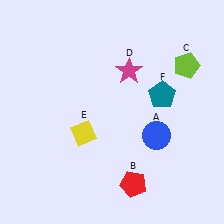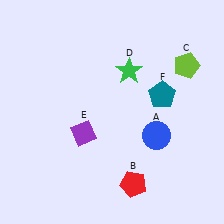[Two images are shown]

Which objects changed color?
D changed from magenta to green. E changed from yellow to purple.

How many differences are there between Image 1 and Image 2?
There are 2 differences between the two images.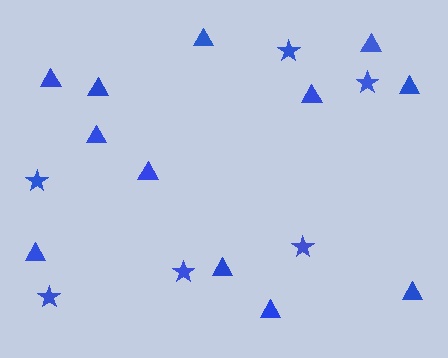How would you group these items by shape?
There are 2 groups: one group of triangles (12) and one group of stars (6).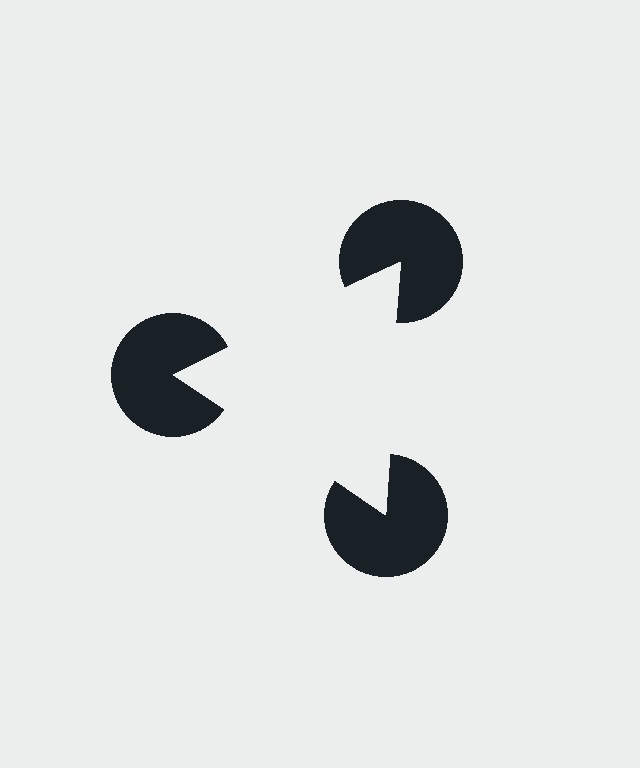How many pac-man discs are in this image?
There are 3 — one at each vertex of the illusory triangle.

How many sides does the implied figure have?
3 sides.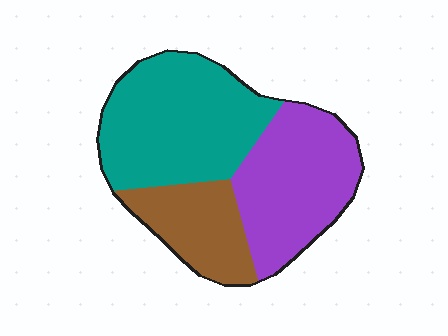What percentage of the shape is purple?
Purple takes up about three eighths (3/8) of the shape.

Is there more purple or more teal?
Teal.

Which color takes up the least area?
Brown, at roughly 20%.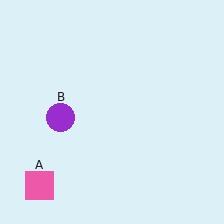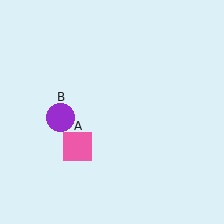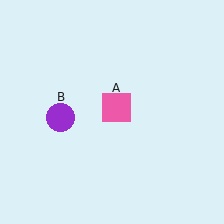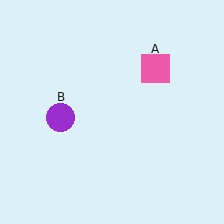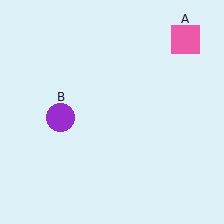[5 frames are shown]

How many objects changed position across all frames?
1 object changed position: pink square (object A).